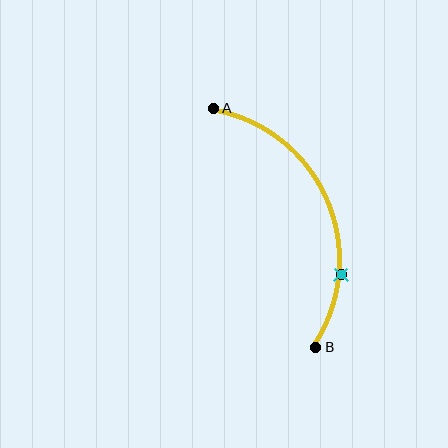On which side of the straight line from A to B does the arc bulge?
The arc bulges to the right of the straight line connecting A and B.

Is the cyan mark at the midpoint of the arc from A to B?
No. The cyan mark lies on the arc but is closer to endpoint B. The arc midpoint would be at the point on the curve equidistant along the arc from both A and B.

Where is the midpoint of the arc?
The arc midpoint is the point on the curve farthest from the straight line joining A and B. It sits to the right of that line.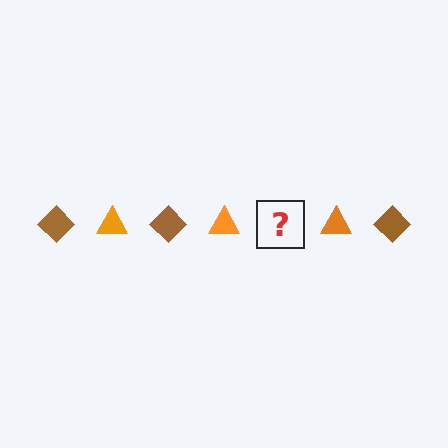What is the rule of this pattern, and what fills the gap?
The rule is that the pattern alternates between brown diamond and orange triangle. The gap should be filled with a brown diamond.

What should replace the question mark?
The question mark should be replaced with a brown diamond.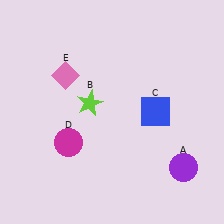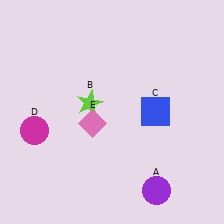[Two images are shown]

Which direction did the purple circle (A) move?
The purple circle (A) moved left.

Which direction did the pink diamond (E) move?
The pink diamond (E) moved down.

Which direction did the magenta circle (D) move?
The magenta circle (D) moved left.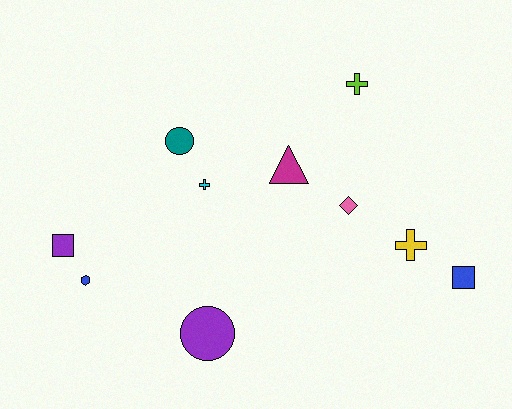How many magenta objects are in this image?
There is 1 magenta object.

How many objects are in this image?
There are 10 objects.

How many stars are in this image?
There are no stars.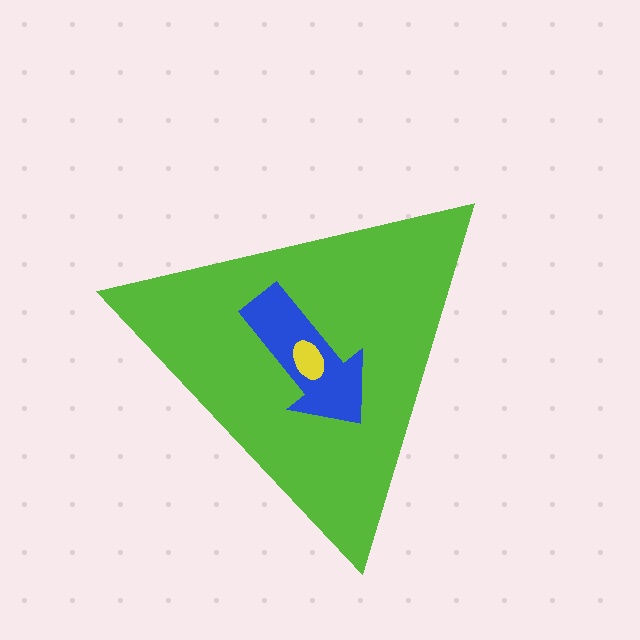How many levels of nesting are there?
3.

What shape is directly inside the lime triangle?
The blue arrow.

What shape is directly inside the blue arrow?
The yellow ellipse.